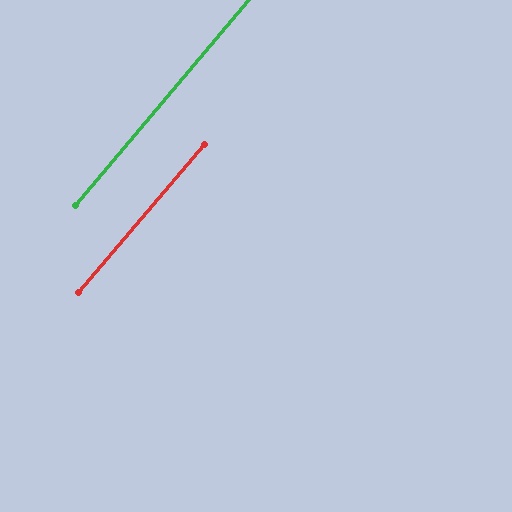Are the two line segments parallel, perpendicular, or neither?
Parallel — their directions differ by only 0.5°.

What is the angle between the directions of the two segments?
Approximately 0 degrees.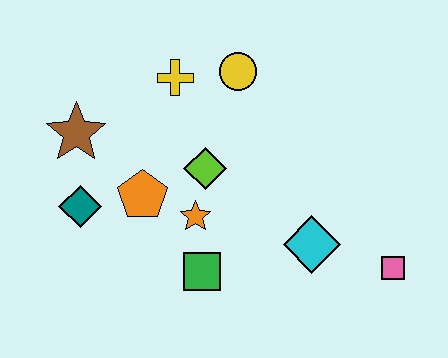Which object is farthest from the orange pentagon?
The pink square is farthest from the orange pentagon.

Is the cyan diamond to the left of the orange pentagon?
No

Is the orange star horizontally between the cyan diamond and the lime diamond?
No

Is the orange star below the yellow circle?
Yes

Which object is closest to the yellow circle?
The yellow cross is closest to the yellow circle.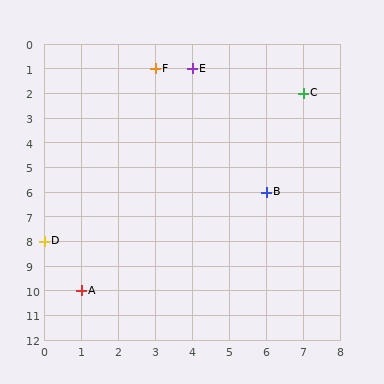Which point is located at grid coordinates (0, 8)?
Point D is at (0, 8).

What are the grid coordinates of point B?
Point B is at grid coordinates (6, 6).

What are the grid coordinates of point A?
Point A is at grid coordinates (1, 10).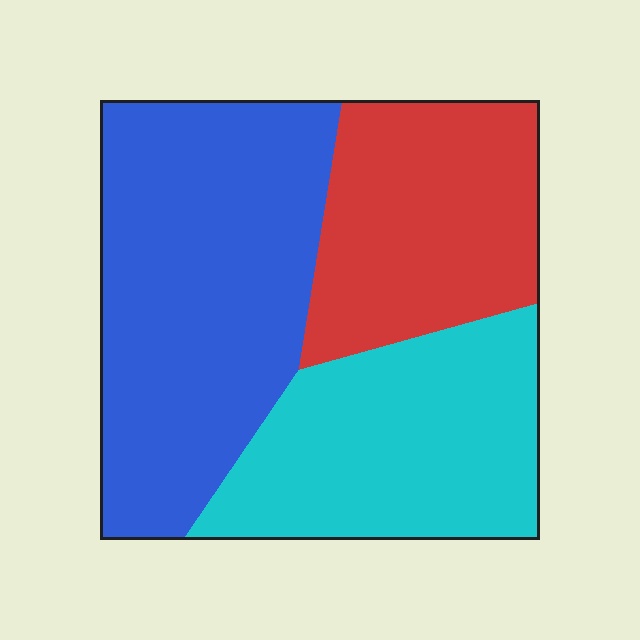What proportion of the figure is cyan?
Cyan covers 30% of the figure.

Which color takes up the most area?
Blue, at roughly 45%.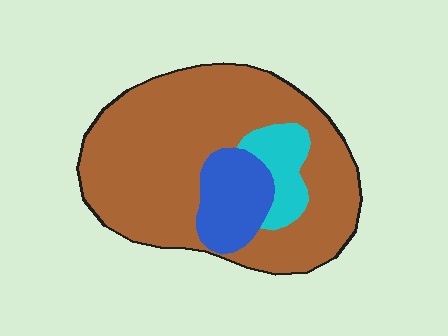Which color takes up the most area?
Brown, at roughly 75%.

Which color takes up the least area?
Cyan, at roughly 10%.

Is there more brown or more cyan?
Brown.